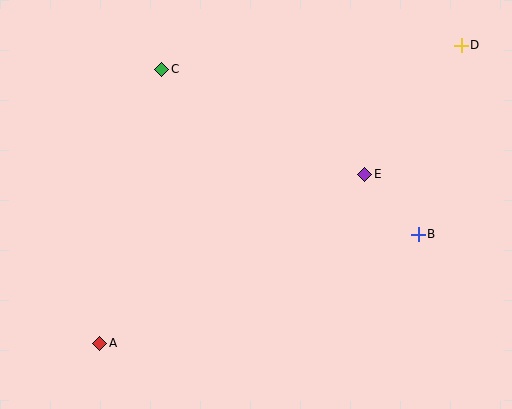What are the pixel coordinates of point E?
Point E is at (365, 174).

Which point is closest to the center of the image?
Point E at (365, 174) is closest to the center.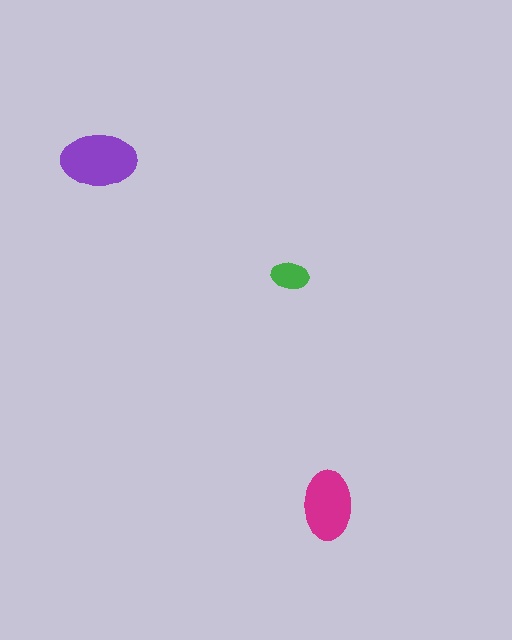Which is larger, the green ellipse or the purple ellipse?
The purple one.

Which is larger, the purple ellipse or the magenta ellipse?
The purple one.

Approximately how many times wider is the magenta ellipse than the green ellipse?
About 2 times wider.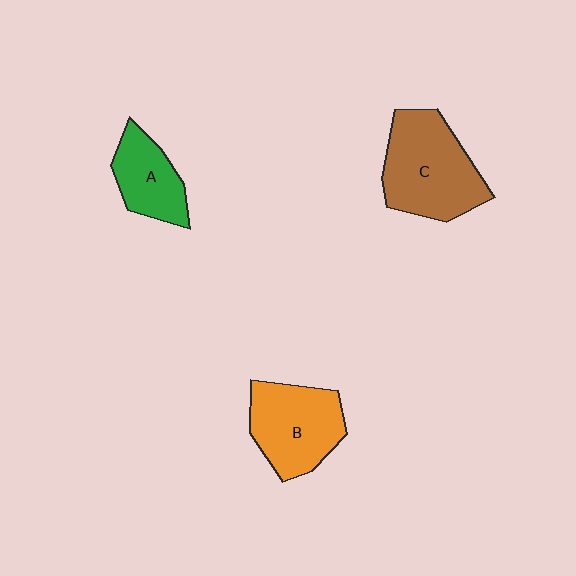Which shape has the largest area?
Shape C (brown).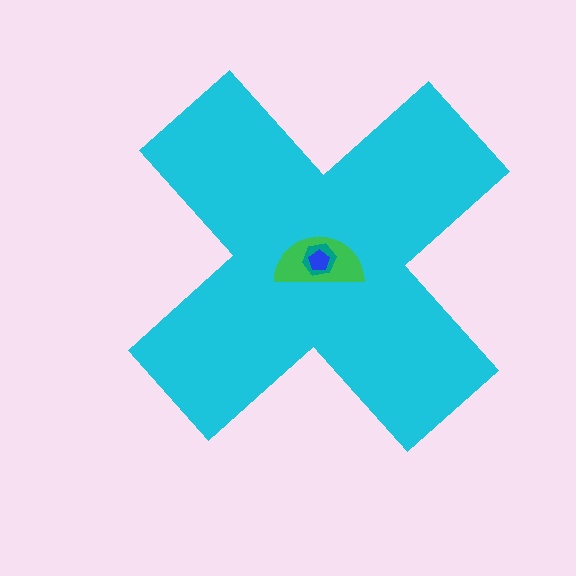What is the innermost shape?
The blue pentagon.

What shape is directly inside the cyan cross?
The green semicircle.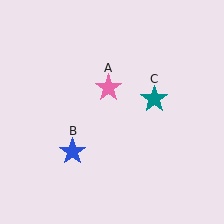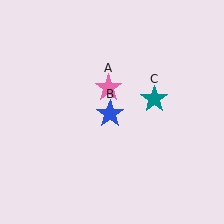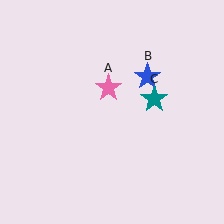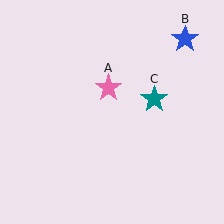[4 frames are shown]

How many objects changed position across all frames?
1 object changed position: blue star (object B).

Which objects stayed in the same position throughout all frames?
Pink star (object A) and teal star (object C) remained stationary.